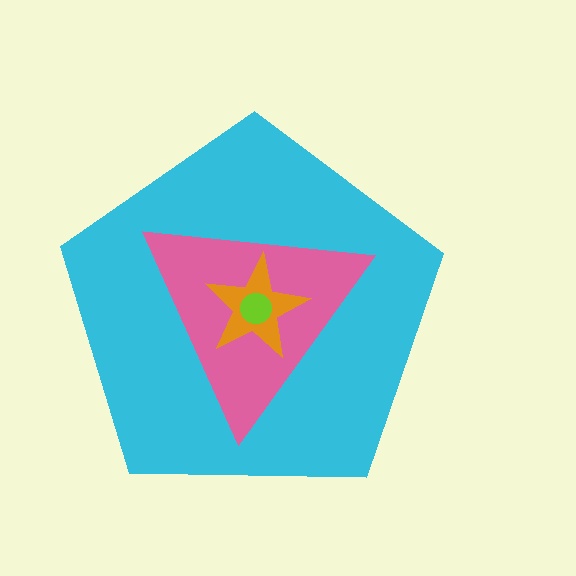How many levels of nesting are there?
4.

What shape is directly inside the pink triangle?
The orange star.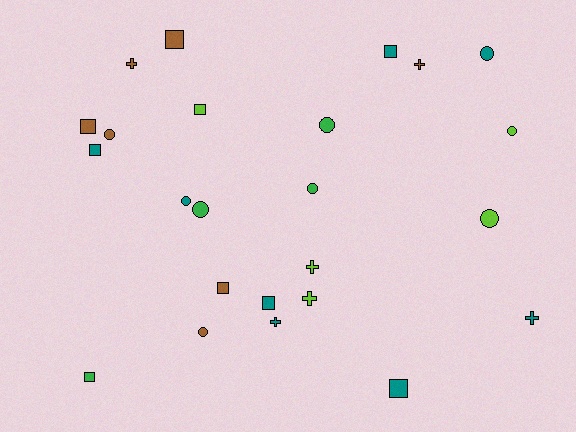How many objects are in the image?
There are 24 objects.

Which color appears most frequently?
Teal, with 8 objects.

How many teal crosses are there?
There are 2 teal crosses.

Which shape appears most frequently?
Square, with 9 objects.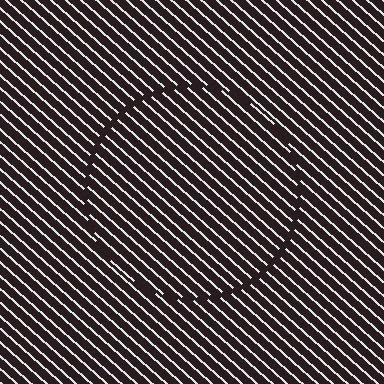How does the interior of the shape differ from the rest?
The interior of the shape contains the same grating, shifted by half a period — the contour is defined by the phase discontinuity where line-ends from the inner and outer gratings abut.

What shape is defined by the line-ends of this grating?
An illusory circle. The interior of the shape contains the same grating, shifted by half a period — the contour is defined by the phase discontinuity where line-ends from the inner and outer gratings abut.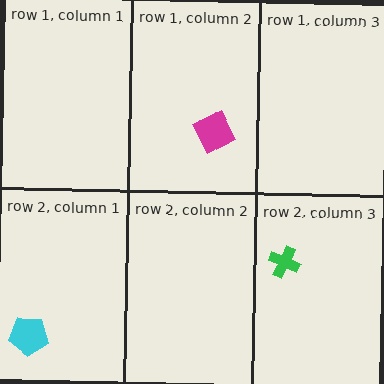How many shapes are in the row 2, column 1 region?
1.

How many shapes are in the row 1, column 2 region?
1.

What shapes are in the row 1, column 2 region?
The magenta square.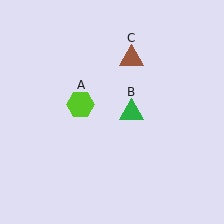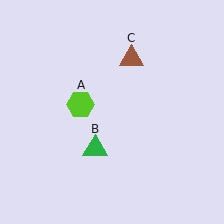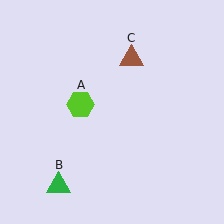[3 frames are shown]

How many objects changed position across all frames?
1 object changed position: green triangle (object B).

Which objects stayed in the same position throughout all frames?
Lime hexagon (object A) and brown triangle (object C) remained stationary.